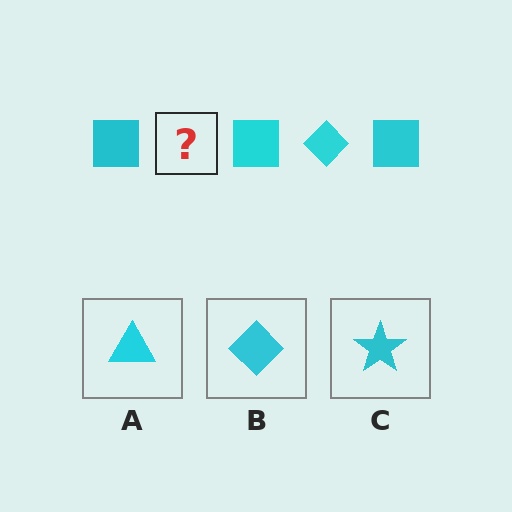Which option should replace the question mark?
Option B.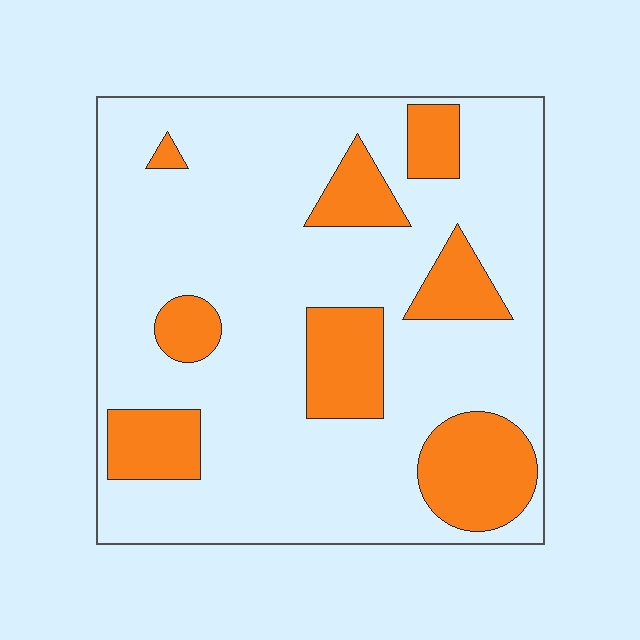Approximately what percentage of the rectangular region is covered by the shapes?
Approximately 25%.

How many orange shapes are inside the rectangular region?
8.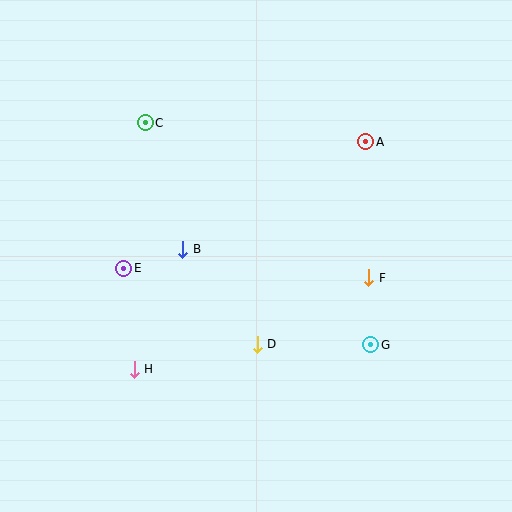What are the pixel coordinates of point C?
Point C is at (145, 123).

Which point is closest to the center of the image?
Point B at (183, 249) is closest to the center.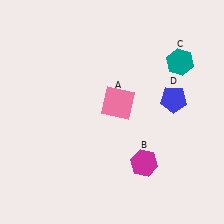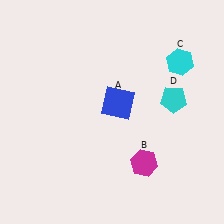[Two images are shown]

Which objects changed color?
A changed from pink to blue. C changed from teal to cyan. D changed from blue to cyan.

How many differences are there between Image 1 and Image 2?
There are 3 differences between the two images.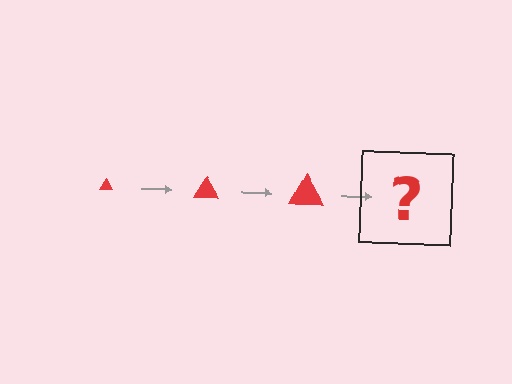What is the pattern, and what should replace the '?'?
The pattern is that the triangle gets progressively larger each step. The '?' should be a red triangle, larger than the previous one.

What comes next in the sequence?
The next element should be a red triangle, larger than the previous one.